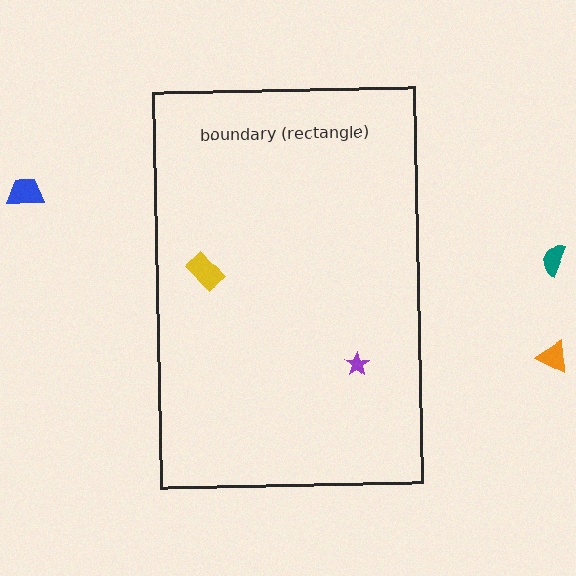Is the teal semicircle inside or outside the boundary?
Outside.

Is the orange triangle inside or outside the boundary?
Outside.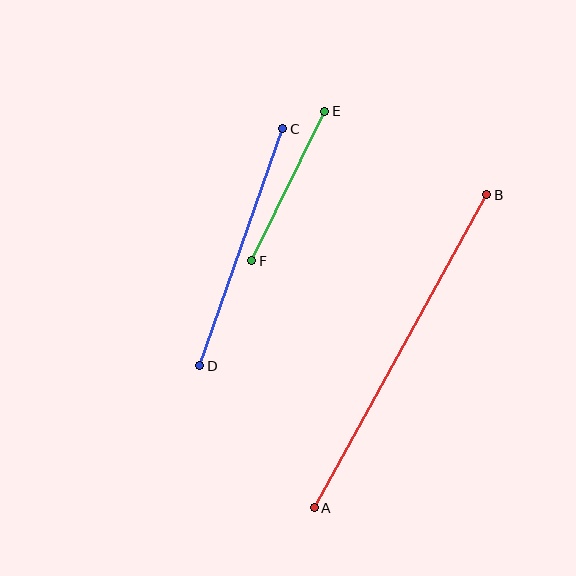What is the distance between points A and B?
The distance is approximately 358 pixels.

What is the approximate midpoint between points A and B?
The midpoint is at approximately (401, 351) pixels.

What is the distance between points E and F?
The distance is approximately 166 pixels.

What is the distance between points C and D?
The distance is approximately 251 pixels.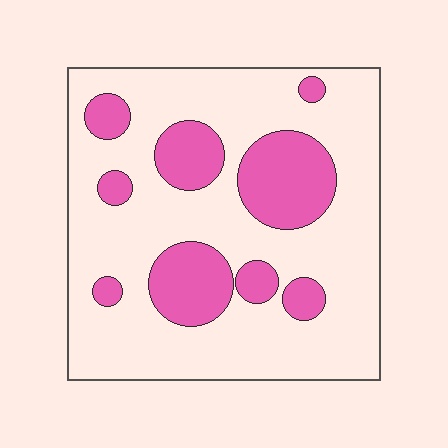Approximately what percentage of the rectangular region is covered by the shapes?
Approximately 25%.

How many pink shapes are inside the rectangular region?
9.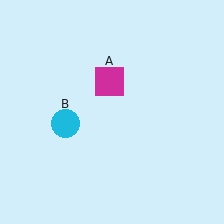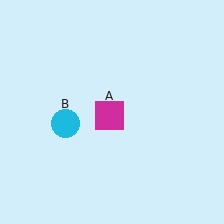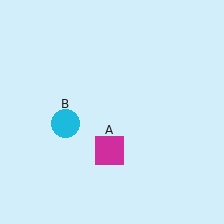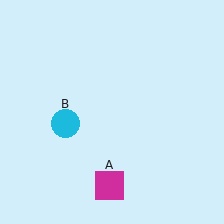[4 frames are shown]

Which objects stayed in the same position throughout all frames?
Cyan circle (object B) remained stationary.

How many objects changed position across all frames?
1 object changed position: magenta square (object A).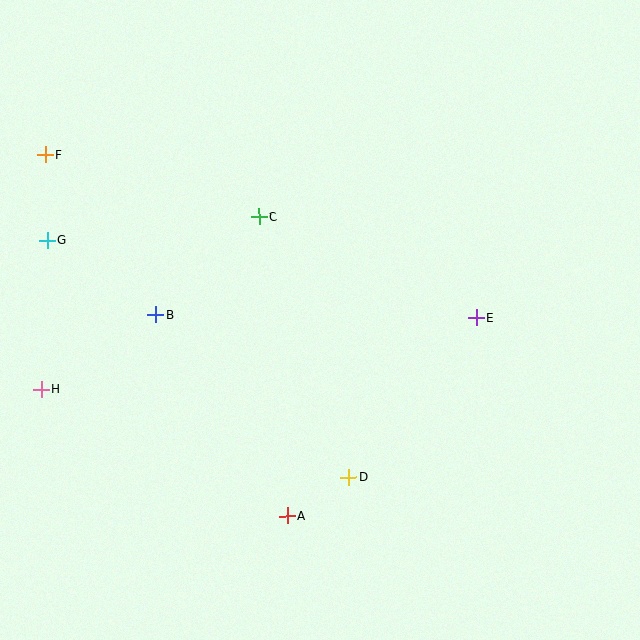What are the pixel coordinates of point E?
Point E is at (476, 318).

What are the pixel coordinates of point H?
Point H is at (41, 389).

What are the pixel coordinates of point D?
Point D is at (349, 477).